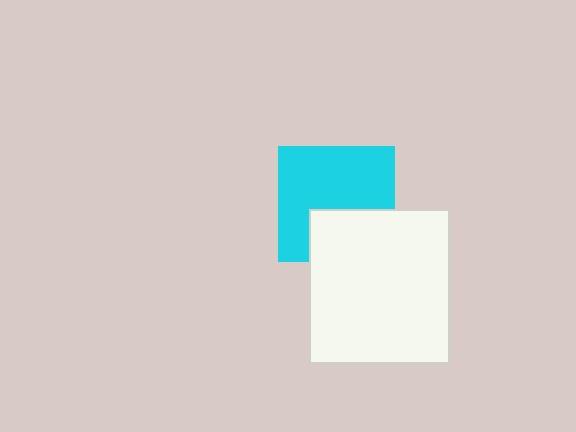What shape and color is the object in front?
The object in front is a white rectangle.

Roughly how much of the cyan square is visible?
Most of it is visible (roughly 67%).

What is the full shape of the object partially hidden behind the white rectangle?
The partially hidden object is a cyan square.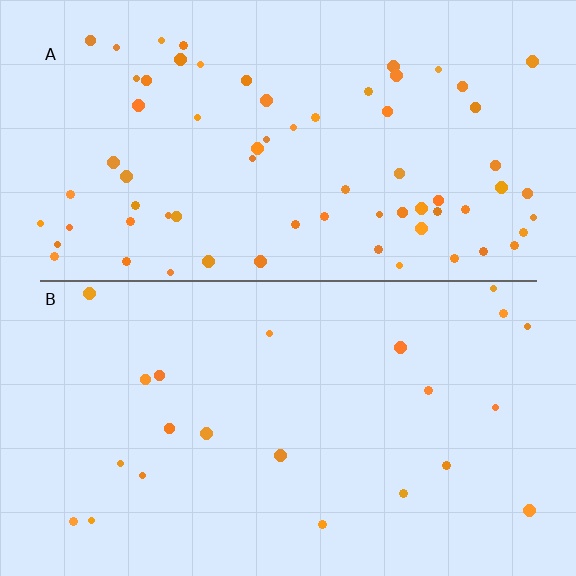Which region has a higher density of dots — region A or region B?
A (the top).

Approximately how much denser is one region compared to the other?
Approximately 3.1× — region A over region B.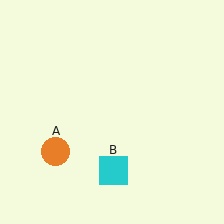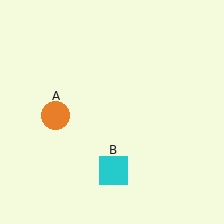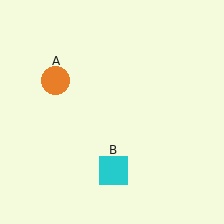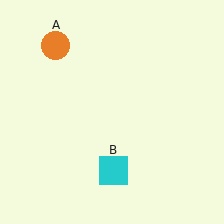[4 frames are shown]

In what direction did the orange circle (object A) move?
The orange circle (object A) moved up.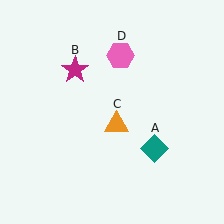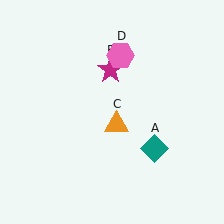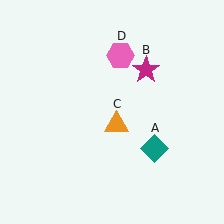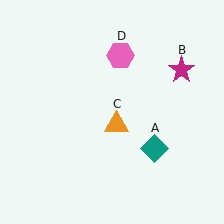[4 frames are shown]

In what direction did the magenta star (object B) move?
The magenta star (object B) moved right.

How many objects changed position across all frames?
1 object changed position: magenta star (object B).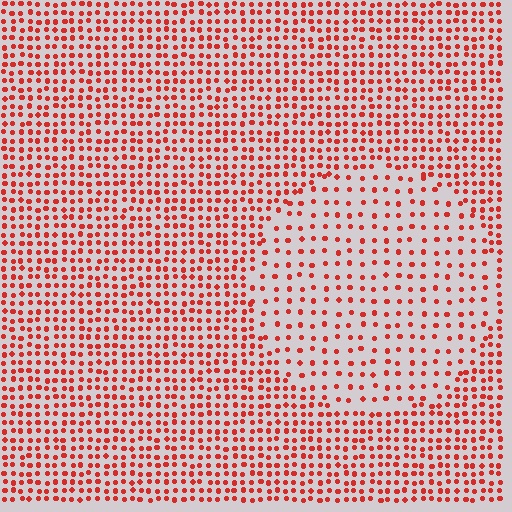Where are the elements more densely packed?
The elements are more densely packed outside the circle boundary.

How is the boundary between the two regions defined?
The boundary is defined by a change in element density (approximately 2.1x ratio). All elements are the same color, size, and shape.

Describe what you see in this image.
The image contains small red elements arranged at two different densities. A circle-shaped region is visible where the elements are less densely packed than the surrounding area.